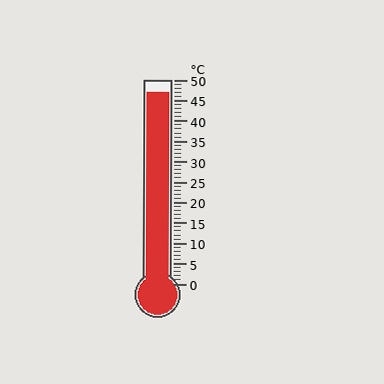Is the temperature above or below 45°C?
The temperature is above 45°C.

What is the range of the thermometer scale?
The thermometer scale ranges from 0°C to 50°C.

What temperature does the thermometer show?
The thermometer shows approximately 47°C.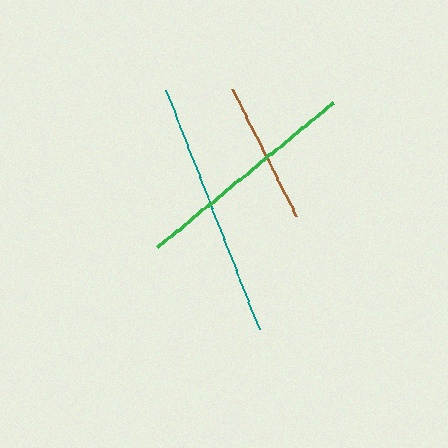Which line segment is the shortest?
The brown line is the shortest at approximately 142 pixels.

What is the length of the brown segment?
The brown segment is approximately 142 pixels long.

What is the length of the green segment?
The green segment is approximately 228 pixels long.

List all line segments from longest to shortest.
From longest to shortest: teal, green, brown.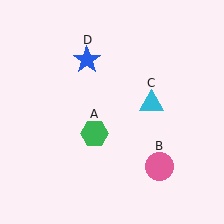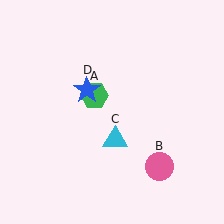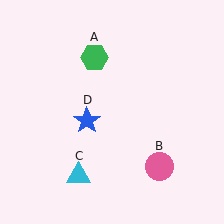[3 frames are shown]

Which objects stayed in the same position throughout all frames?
Pink circle (object B) remained stationary.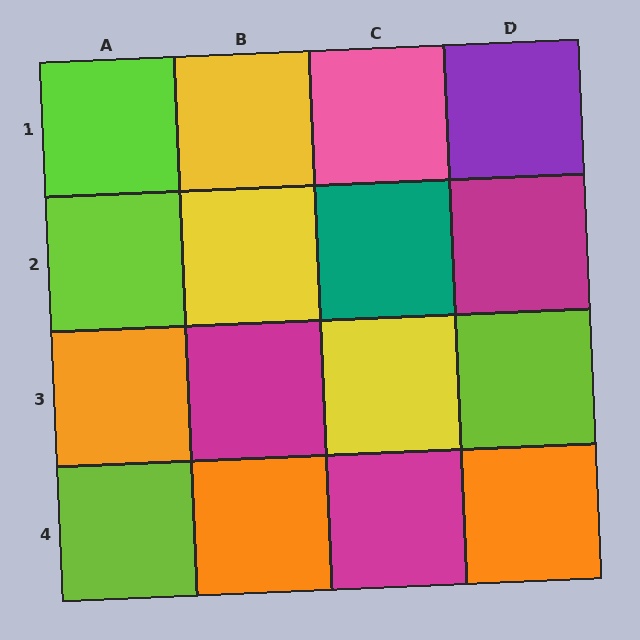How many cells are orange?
3 cells are orange.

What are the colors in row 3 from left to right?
Orange, magenta, yellow, lime.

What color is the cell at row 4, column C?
Magenta.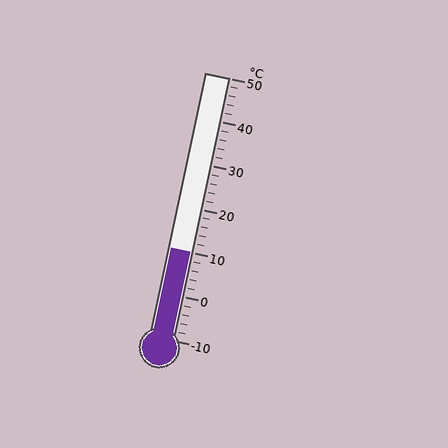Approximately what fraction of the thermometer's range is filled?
The thermometer is filled to approximately 35% of its range.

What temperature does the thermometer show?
The thermometer shows approximately 10°C.